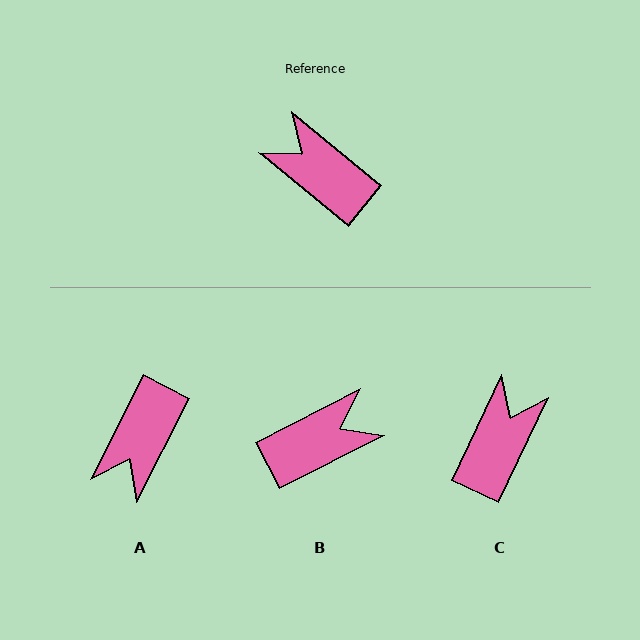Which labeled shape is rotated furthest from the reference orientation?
B, about 114 degrees away.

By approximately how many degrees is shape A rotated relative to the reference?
Approximately 102 degrees counter-clockwise.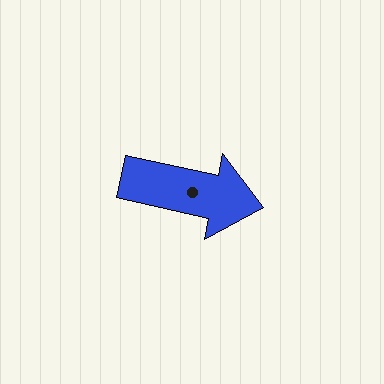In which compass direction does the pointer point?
East.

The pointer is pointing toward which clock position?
Roughly 3 o'clock.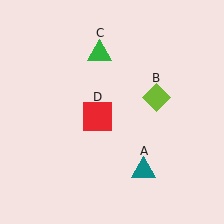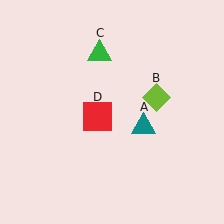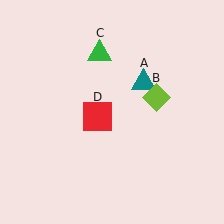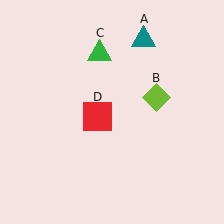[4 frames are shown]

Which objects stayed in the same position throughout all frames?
Lime diamond (object B) and green triangle (object C) and red square (object D) remained stationary.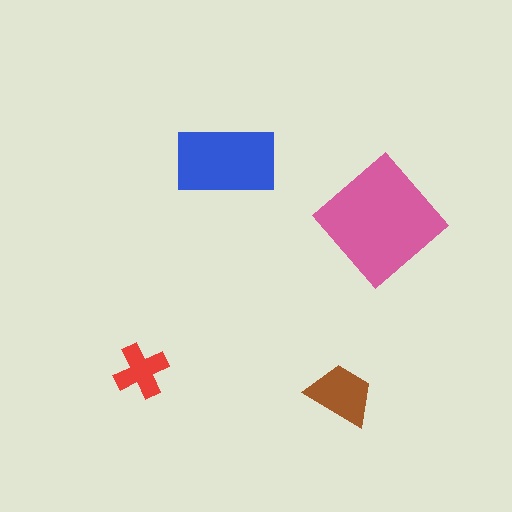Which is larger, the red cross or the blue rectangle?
The blue rectangle.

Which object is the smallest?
The red cross.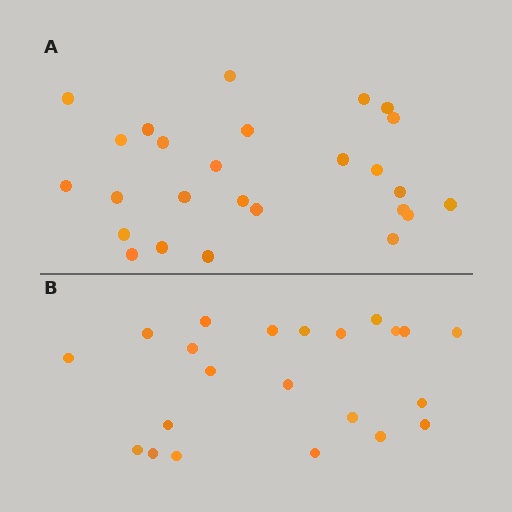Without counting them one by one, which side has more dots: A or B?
Region A (the top region) has more dots.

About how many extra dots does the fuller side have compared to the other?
Region A has about 4 more dots than region B.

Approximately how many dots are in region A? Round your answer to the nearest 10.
About 30 dots. (The exact count is 26, which rounds to 30.)